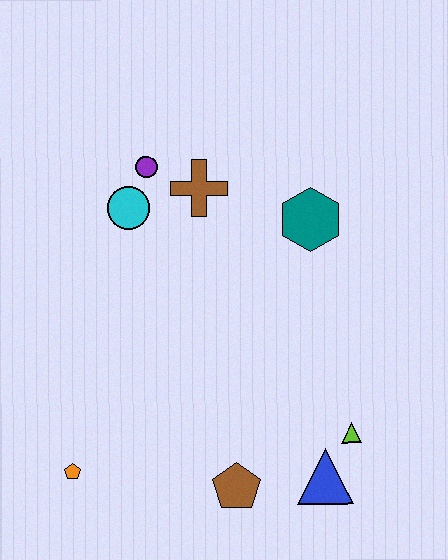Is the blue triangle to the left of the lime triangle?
Yes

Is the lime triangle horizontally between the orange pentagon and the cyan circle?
No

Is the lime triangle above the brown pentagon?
Yes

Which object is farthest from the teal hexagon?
The orange pentagon is farthest from the teal hexagon.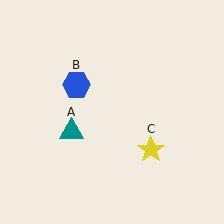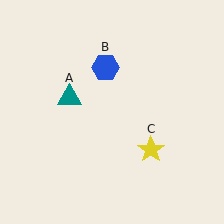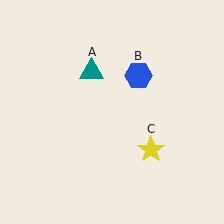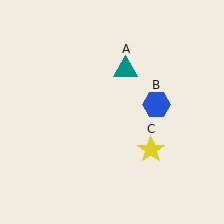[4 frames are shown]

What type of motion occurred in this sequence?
The teal triangle (object A), blue hexagon (object B) rotated clockwise around the center of the scene.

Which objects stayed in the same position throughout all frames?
Yellow star (object C) remained stationary.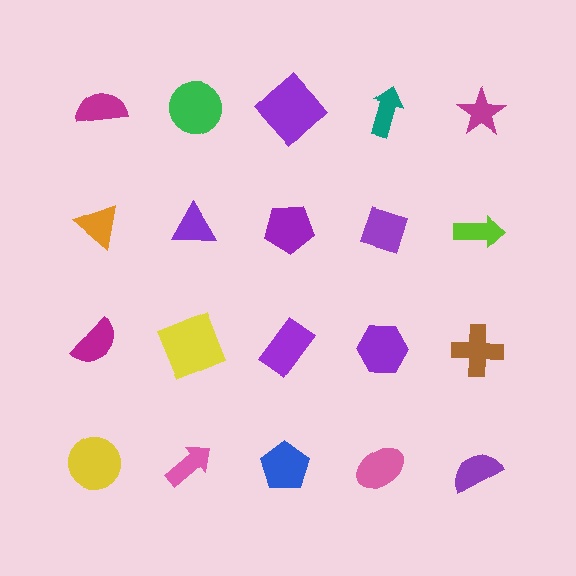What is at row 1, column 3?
A purple diamond.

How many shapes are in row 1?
5 shapes.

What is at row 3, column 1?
A magenta semicircle.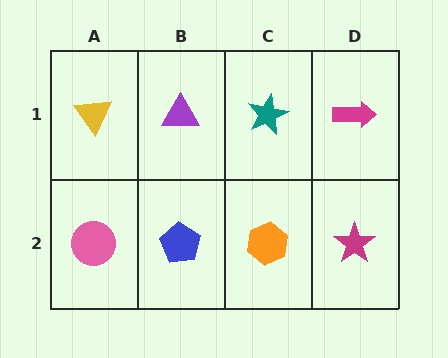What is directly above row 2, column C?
A teal star.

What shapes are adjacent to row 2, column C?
A teal star (row 1, column C), a blue pentagon (row 2, column B), a magenta star (row 2, column D).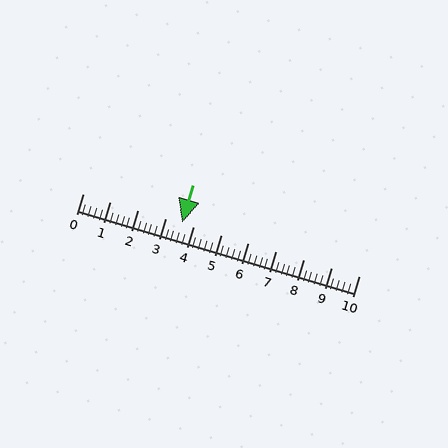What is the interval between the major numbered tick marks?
The major tick marks are spaced 1 units apart.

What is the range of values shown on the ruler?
The ruler shows values from 0 to 10.